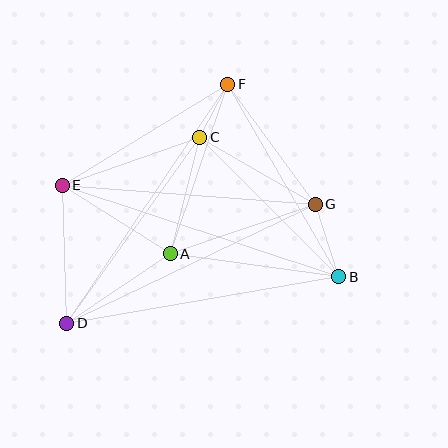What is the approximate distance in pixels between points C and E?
The distance between C and E is approximately 146 pixels.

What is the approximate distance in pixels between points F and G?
The distance between F and G is approximately 148 pixels.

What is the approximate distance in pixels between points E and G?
The distance between E and G is approximately 254 pixels.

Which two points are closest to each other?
Points C and F are closest to each other.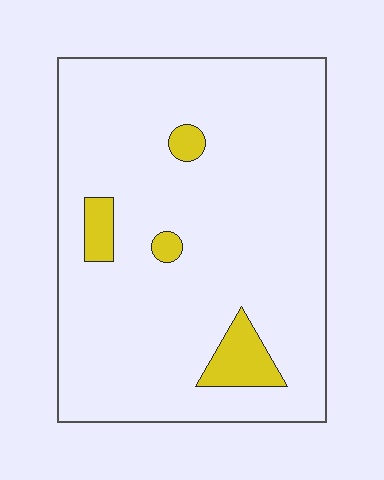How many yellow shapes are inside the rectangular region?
4.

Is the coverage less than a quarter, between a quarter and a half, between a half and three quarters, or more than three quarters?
Less than a quarter.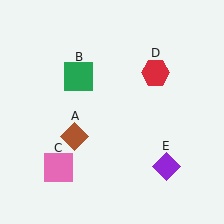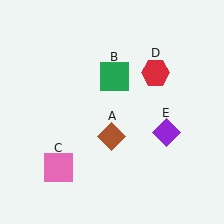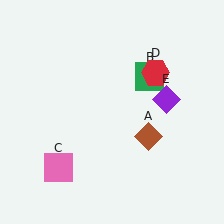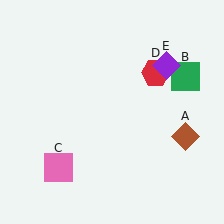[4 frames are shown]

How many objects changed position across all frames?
3 objects changed position: brown diamond (object A), green square (object B), purple diamond (object E).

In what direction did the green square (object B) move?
The green square (object B) moved right.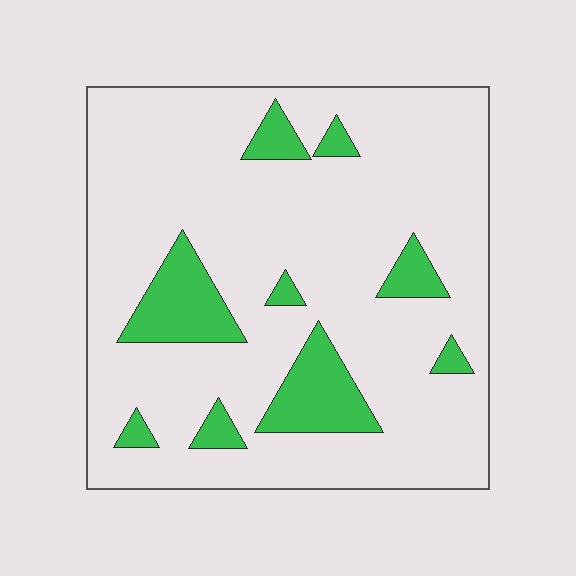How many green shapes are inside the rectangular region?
9.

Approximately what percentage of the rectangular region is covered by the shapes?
Approximately 15%.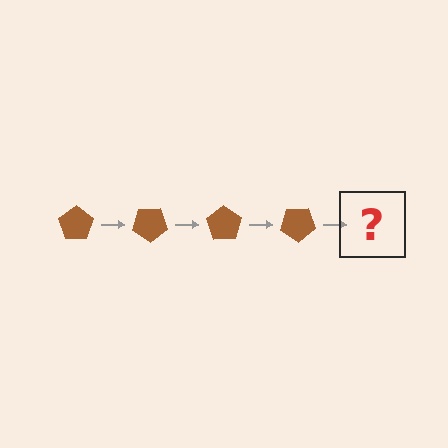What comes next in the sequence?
The next element should be a brown pentagon rotated 140 degrees.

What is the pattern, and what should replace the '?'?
The pattern is that the pentagon rotates 35 degrees each step. The '?' should be a brown pentagon rotated 140 degrees.